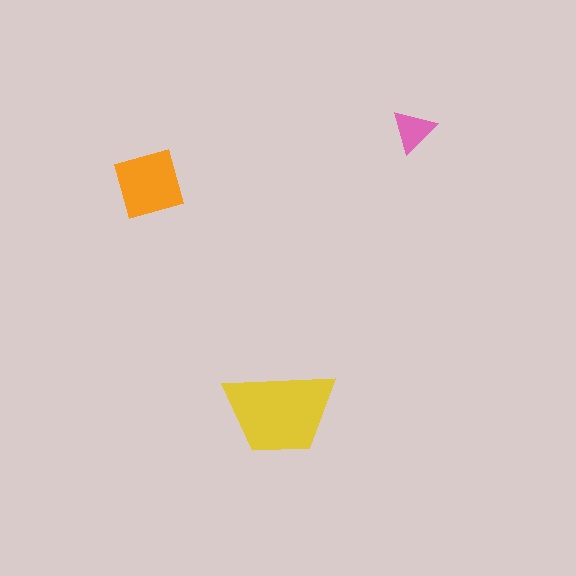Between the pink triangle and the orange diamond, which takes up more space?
The orange diamond.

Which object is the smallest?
The pink triangle.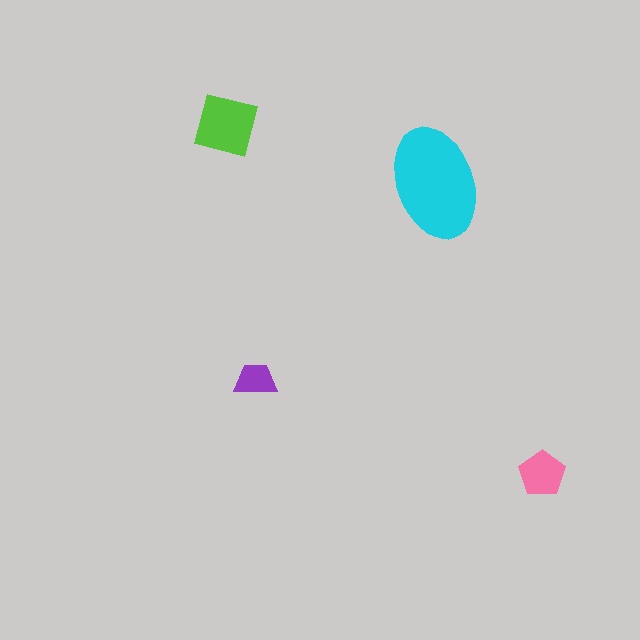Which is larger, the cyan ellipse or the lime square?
The cyan ellipse.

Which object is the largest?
The cyan ellipse.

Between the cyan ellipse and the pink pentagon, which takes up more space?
The cyan ellipse.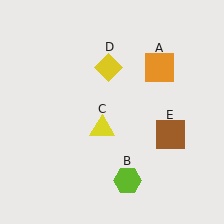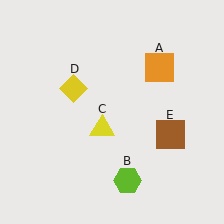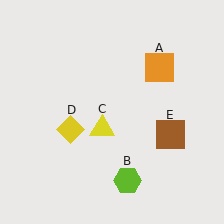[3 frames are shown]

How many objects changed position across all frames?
1 object changed position: yellow diamond (object D).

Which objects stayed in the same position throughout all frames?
Orange square (object A) and lime hexagon (object B) and yellow triangle (object C) and brown square (object E) remained stationary.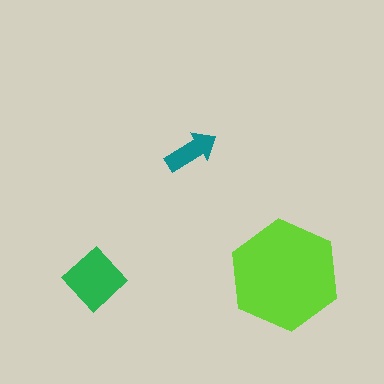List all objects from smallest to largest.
The teal arrow, the green diamond, the lime hexagon.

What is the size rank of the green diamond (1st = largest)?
2nd.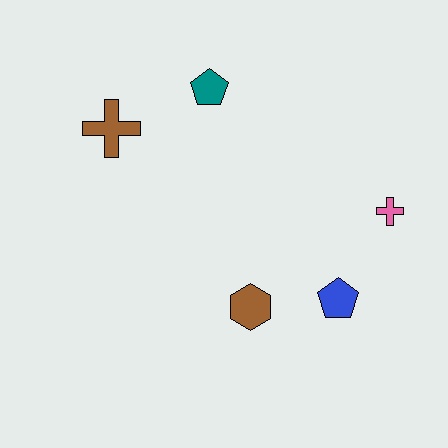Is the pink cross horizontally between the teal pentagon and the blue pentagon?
No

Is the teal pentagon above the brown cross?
Yes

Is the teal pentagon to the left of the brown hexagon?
Yes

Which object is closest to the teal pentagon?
The brown cross is closest to the teal pentagon.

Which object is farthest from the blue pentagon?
The brown cross is farthest from the blue pentagon.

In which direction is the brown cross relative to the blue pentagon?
The brown cross is to the left of the blue pentagon.